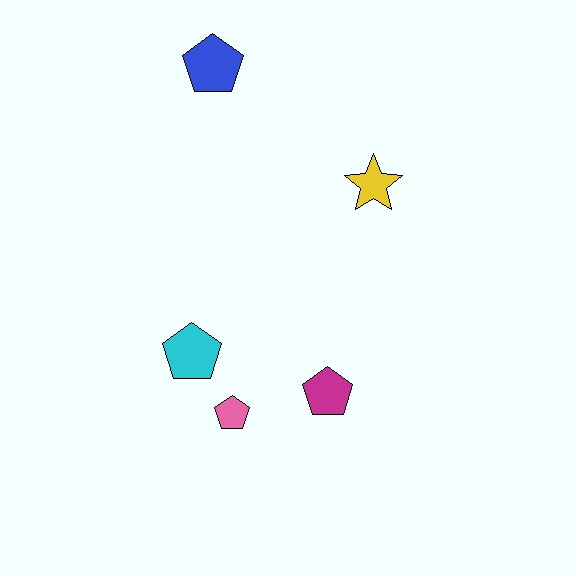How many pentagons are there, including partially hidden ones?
There are 4 pentagons.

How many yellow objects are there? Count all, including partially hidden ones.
There is 1 yellow object.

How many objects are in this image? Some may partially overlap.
There are 5 objects.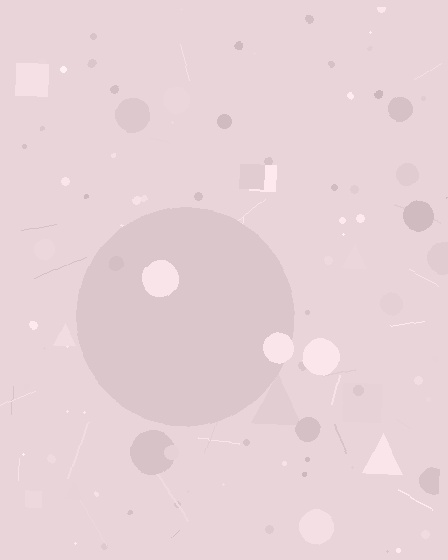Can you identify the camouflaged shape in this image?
The camouflaged shape is a circle.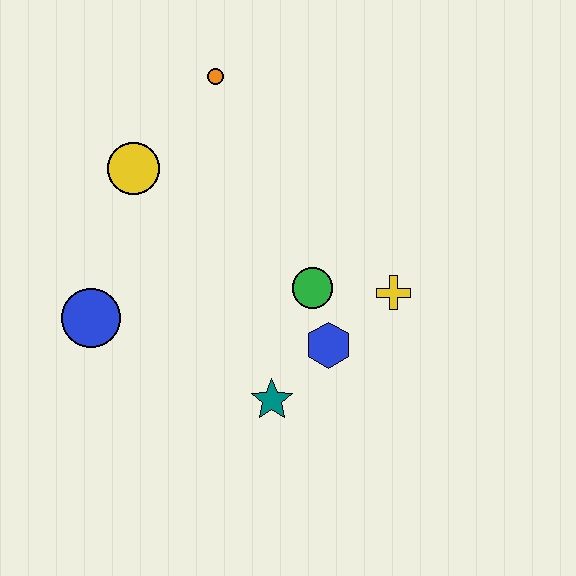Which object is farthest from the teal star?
The orange circle is farthest from the teal star.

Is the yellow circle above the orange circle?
No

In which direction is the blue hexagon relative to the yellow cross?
The blue hexagon is to the left of the yellow cross.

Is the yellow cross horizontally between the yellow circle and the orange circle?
No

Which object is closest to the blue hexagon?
The green circle is closest to the blue hexagon.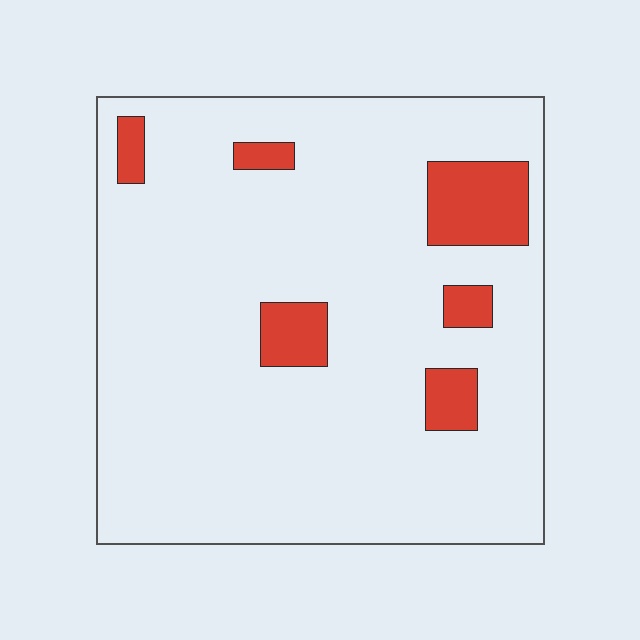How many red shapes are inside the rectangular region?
6.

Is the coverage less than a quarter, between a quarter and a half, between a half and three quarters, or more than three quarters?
Less than a quarter.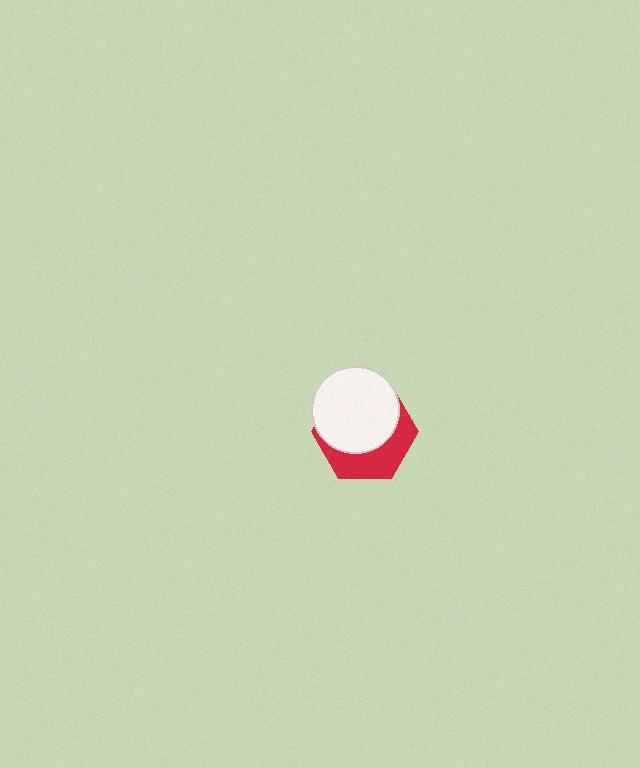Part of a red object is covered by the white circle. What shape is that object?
It is a hexagon.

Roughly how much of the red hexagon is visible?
A small part of it is visible (roughly 39%).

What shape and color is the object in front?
The object in front is a white circle.